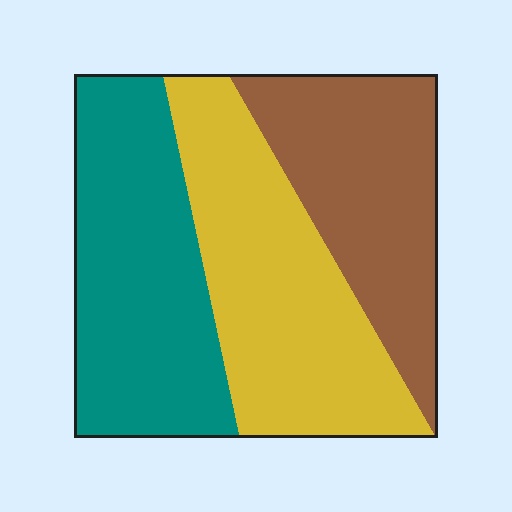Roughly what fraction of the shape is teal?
Teal takes up between a third and a half of the shape.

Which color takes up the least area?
Brown, at roughly 30%.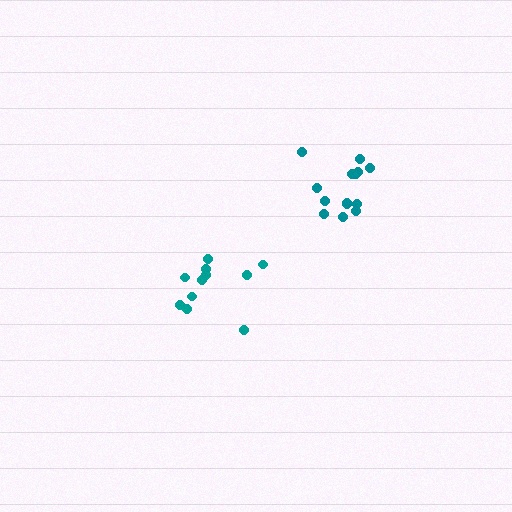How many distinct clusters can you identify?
There are 2 distinct clusters.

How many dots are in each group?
Group 1: 14 dots, Group 2: 11 dots (25 total).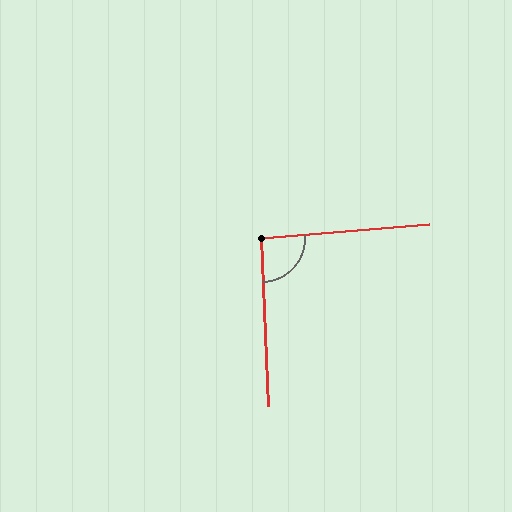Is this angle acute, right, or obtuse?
It is approximately a right angle.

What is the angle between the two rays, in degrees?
Approximately 92 degrees.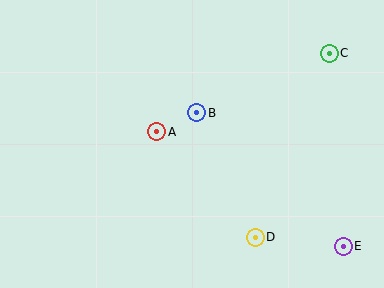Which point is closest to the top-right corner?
Point C is closest to the top-right corner.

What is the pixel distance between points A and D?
The distance between A and D is 144 pixels.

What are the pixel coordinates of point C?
Point C is at (329, 53).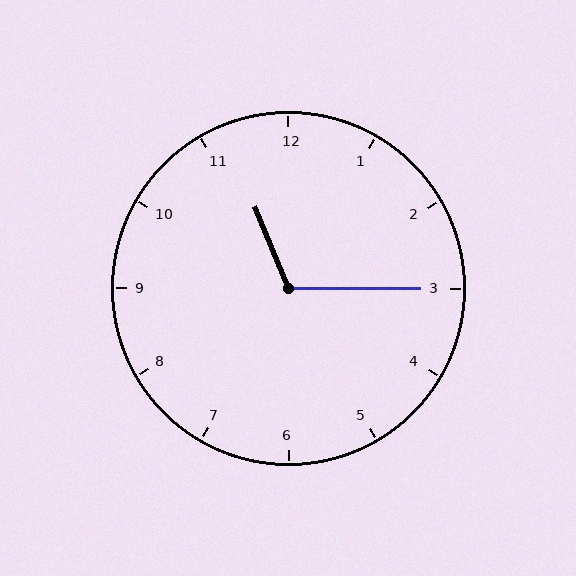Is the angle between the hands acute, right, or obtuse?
It is obtuse.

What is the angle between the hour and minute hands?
Approximately 112 degrees.